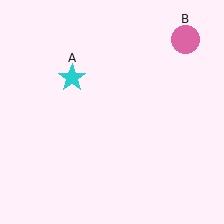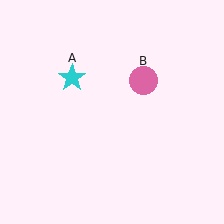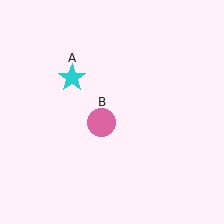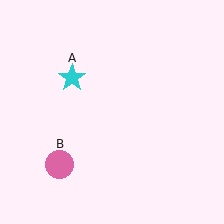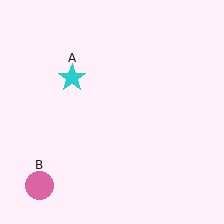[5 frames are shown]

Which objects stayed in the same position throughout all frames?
Cyan star (object A) remained stationary.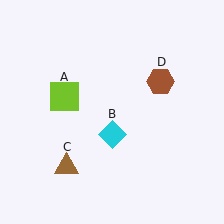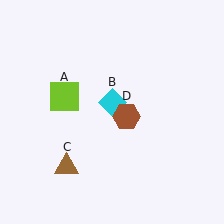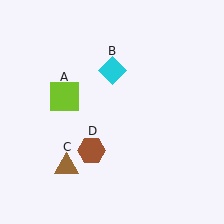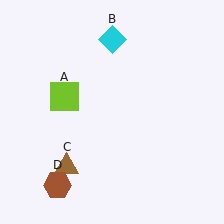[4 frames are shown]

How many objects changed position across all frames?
2 objects changed position: cyan diamond (object B), brown hexagon (object D).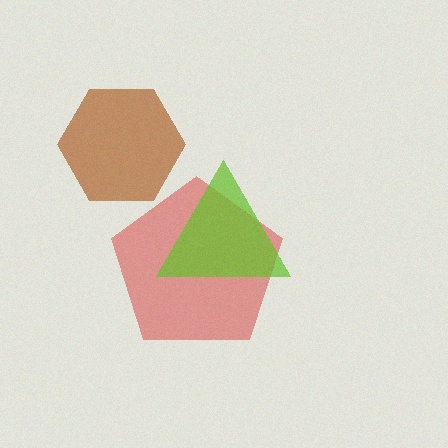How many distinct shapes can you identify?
There are 3 distinct shapes: a red pentagon, a lime triangle, a brown hexagon.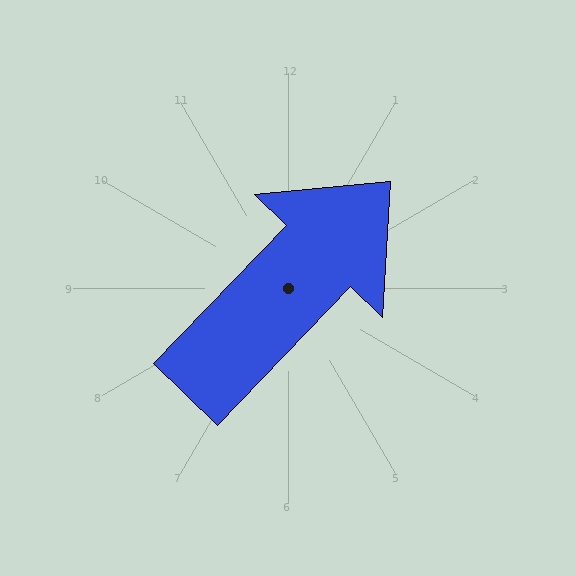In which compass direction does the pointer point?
Northeast.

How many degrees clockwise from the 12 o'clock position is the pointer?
Approximately 44 degrees.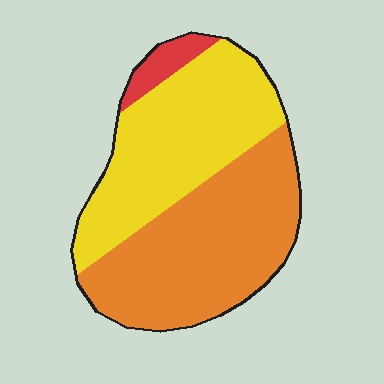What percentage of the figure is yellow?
Yellow covers 44% of the figure.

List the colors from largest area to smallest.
From largest to smallest: orange, yellow, red.